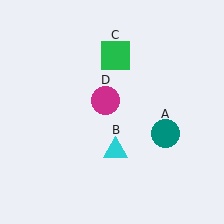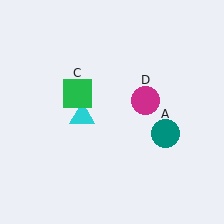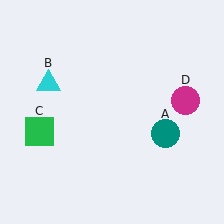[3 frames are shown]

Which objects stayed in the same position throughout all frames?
Teal circle (object A) remained stationary.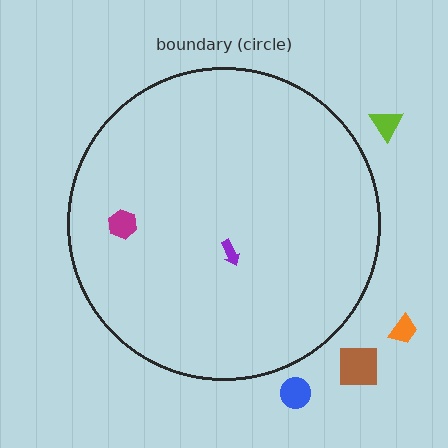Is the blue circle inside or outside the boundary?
Outside.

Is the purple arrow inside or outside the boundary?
Inside.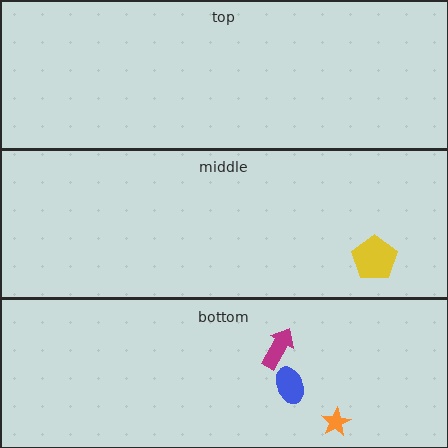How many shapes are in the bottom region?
3.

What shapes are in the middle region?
The yellow pentagon.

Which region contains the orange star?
The bottom region.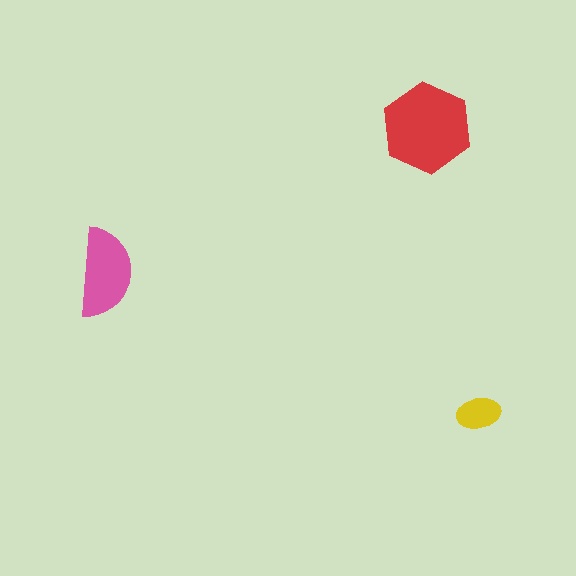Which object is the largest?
The red hexagon.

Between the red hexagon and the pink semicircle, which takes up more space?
The red hexagon.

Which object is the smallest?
The yellow ellipse.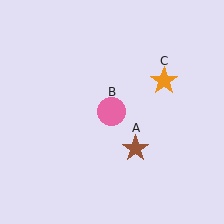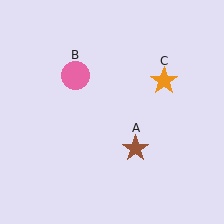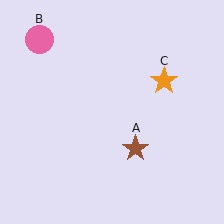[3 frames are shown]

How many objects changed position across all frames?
1 object changed position: pink circle (object B).